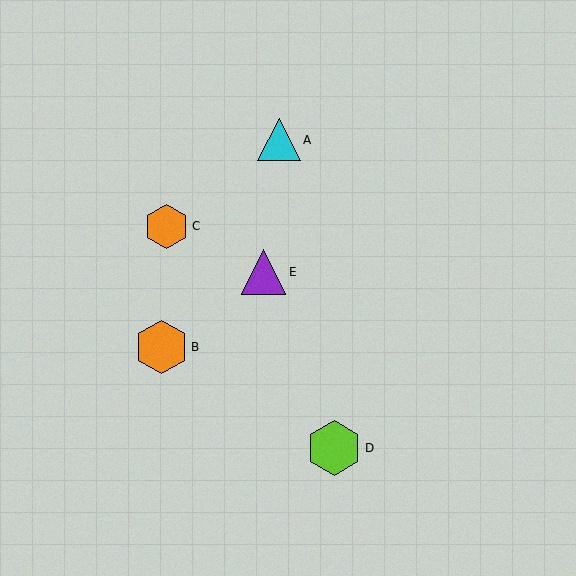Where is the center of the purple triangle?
The center of the purple triangle is at (263, 272).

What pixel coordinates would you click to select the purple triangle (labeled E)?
Click at (263, 272) to select the purple triangle E.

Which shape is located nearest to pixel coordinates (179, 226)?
The orange hexagon (labeled C) at (167, 226) is nearest to that location.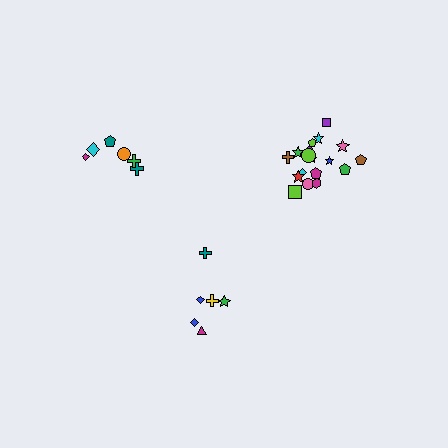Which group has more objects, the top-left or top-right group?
The top-right group.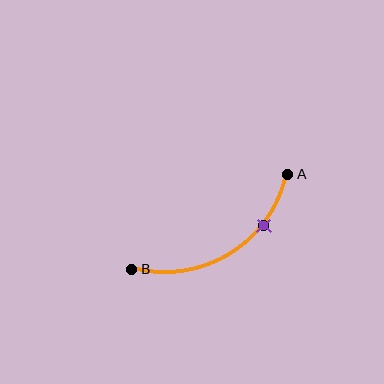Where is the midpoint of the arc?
The arc midpoint is the point on the curve farthest from the straight line joining A and B. It sits below that line.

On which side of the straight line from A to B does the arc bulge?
The arc bulges below the straight line connecting A and B.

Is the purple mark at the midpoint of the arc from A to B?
No. The purple mark lies on the arc but is closer to endpoint A. The arc midpoint would be at the point on the curve equidistant along the arc from both A and B.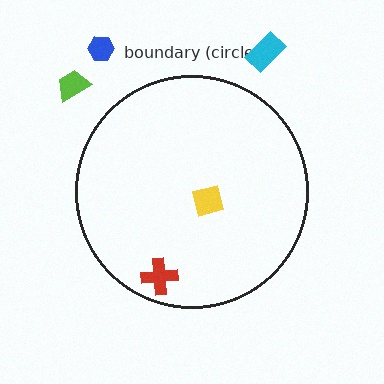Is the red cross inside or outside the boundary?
Inside.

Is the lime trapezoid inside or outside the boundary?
Outside.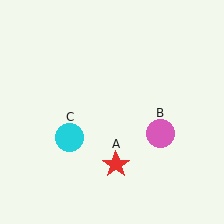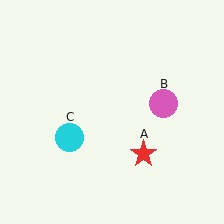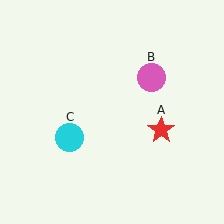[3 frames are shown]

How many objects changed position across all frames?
2 objects changed position: red star (object A), pink circle (object B).